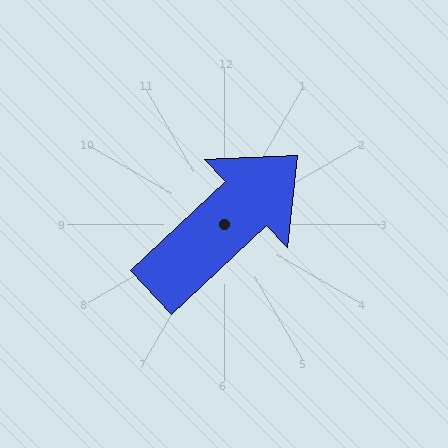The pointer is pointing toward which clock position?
Roughly 2 o'clock.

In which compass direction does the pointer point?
Northeast.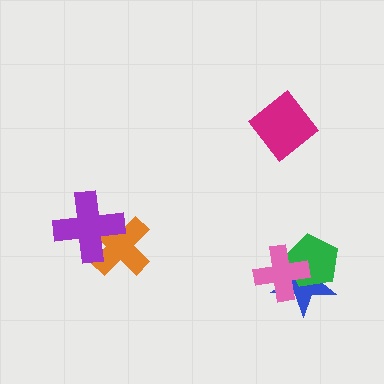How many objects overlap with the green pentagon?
2 objects overlap with the green pentagon.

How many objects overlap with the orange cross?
1 object overlaps with the orange cross.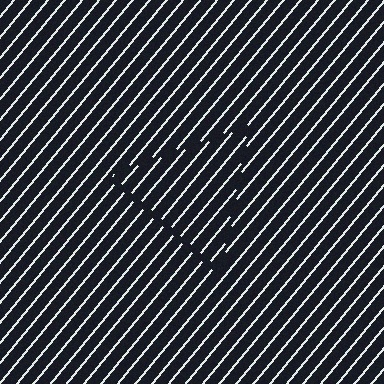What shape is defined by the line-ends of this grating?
An illusory triangle. The interior of the shape contains the same grating, shifted by half a period — the contour is defined by the phase discontinuity where line-ends from the inner and outer gratings abut.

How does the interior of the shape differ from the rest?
The interior of the shape contains the same grating, shifted by half a period — the contour is defined by the phase discontinuity where line-ends from the inner and outer gratings abut.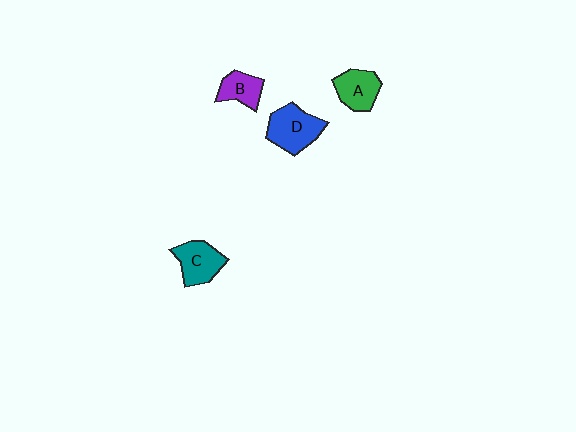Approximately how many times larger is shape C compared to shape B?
Approximately 1.3 times.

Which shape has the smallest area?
Shape B (purple).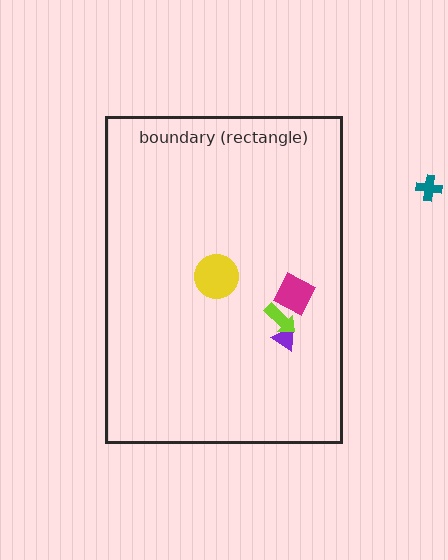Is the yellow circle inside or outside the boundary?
Inside.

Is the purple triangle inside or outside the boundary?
Inside.